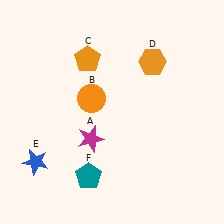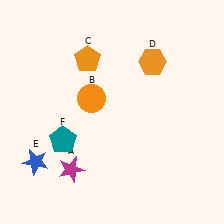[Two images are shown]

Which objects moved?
The objects that moved are: the magenta star (A), the teal pentagon (F).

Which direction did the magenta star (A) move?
The magenta star (A) moved down.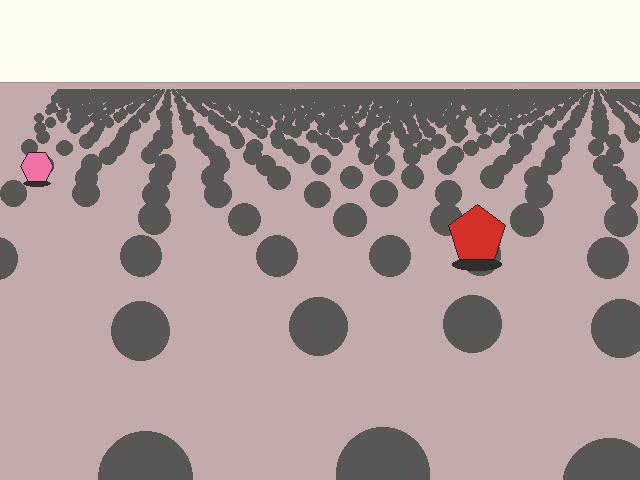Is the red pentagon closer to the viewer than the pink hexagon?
Yes. The red pentagon is closer — you can tell from the texture gradient: the ground texture is coarser near it.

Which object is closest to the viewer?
The red pentagon is closest. The texture marks near it are larger and more spread out.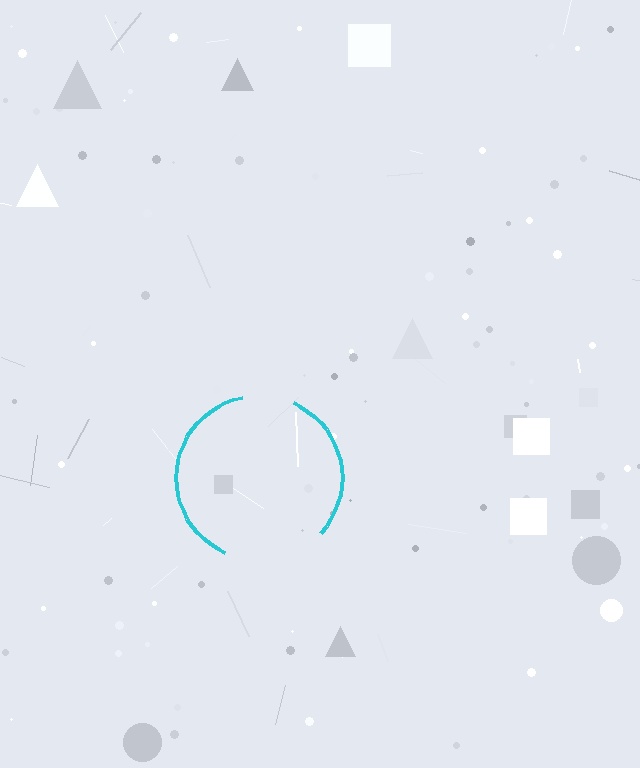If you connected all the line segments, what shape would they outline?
They would outline a circle.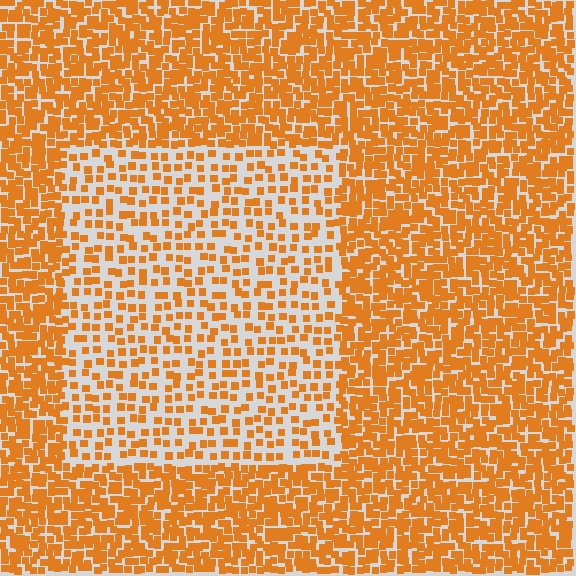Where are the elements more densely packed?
The elements are more densely packed outside the rectangle boundary.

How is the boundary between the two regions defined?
The boundary is defined by a change in element density (approximately 2.2x ratio). All elements are the same color, size, and shape.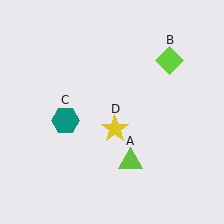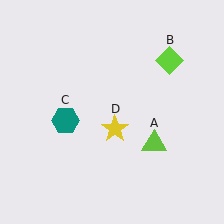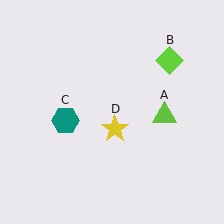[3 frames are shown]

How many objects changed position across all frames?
1 object changed position: lime triangle (object A).